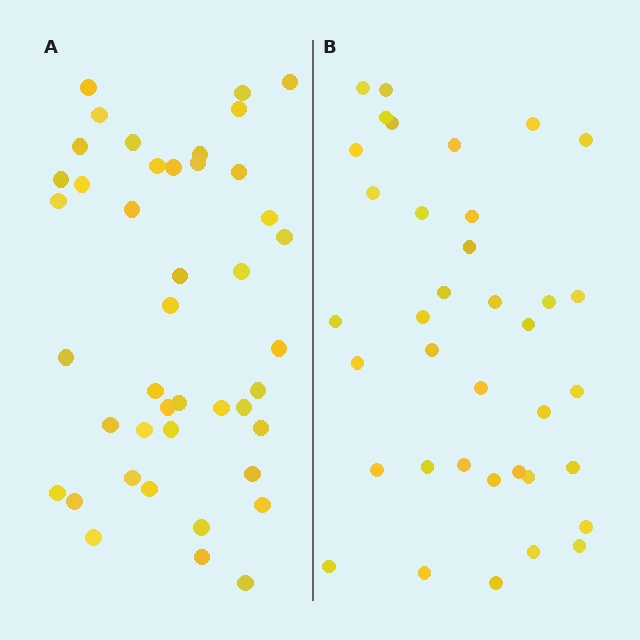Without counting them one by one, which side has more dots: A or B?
Region A (the left region) has more dots.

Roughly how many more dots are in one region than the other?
Region A has about 6 more dots than region B.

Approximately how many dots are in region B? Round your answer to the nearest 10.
About 40 dots. (The exact count is 37, which rounds to 40.)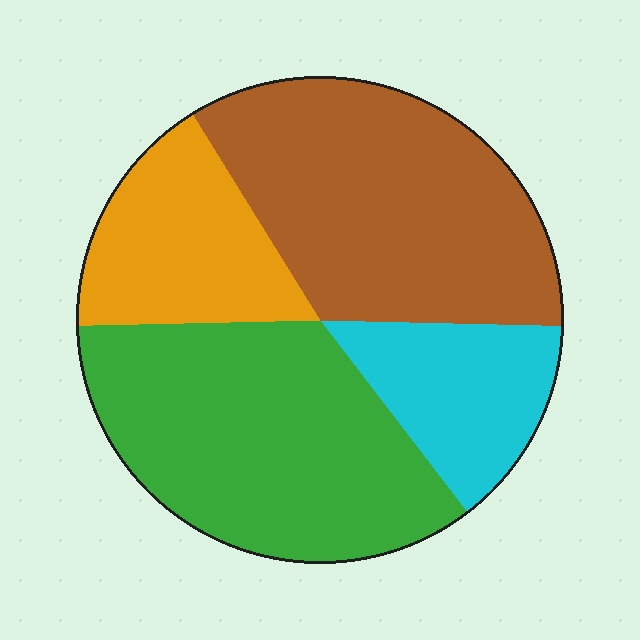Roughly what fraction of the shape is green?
Green covers about 35% of the shape.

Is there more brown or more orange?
Brown.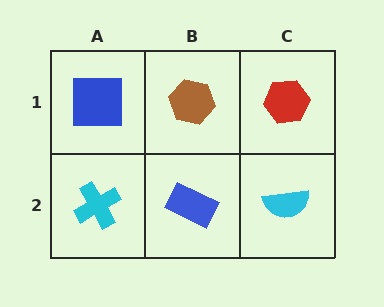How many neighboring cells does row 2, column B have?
3.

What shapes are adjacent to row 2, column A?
A blue square (row 1, column A), a blue rectangle (row 2, column B).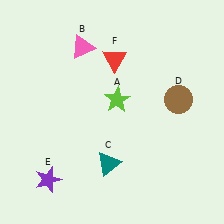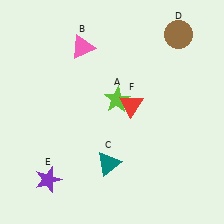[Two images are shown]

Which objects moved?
The objects that moved are: the brown circle (D), the red triangle (F).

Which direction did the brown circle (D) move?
The brown circle (D) moved up.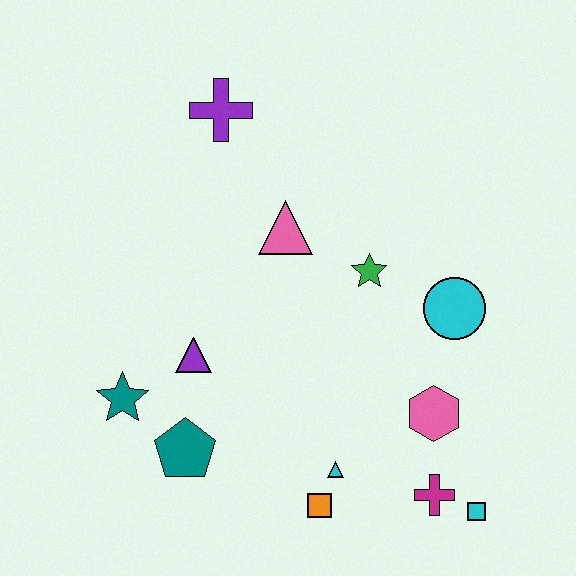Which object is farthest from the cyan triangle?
The purple cross is farthest from the cyan triangle.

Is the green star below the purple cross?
Yes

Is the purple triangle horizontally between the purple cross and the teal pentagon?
Yes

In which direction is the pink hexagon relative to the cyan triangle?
The pink hexagon is to the right of the cyan triangle.